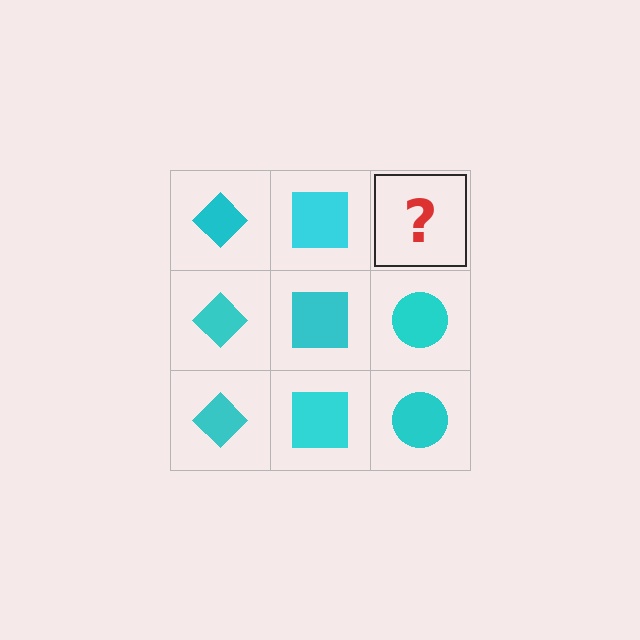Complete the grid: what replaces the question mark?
The question mark should be replaced with a cyan circle.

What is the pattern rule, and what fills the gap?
The rule is that each column has a consistent shape. The gap should be filled with a cyan circle.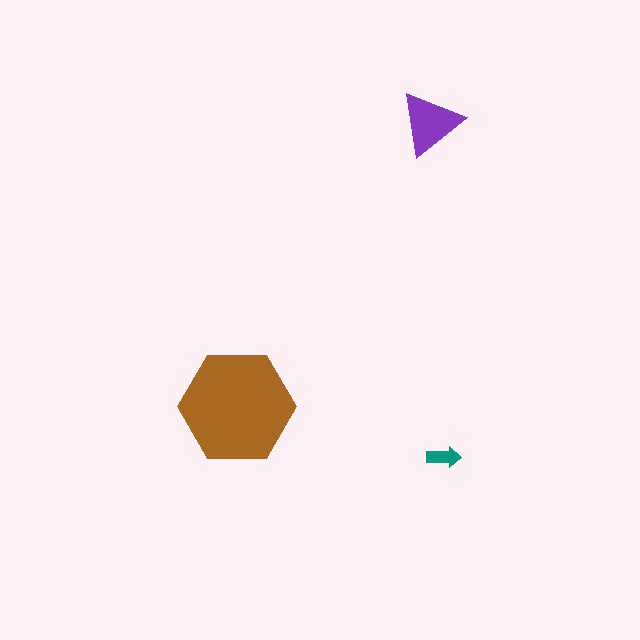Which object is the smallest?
The teal arrow.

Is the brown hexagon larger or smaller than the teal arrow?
Larger.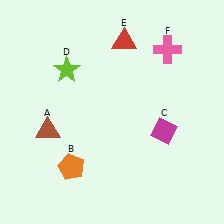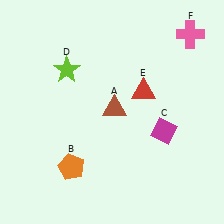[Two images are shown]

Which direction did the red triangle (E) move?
The red triangle (E) moved down.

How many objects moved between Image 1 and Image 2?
3 objects moved between the two images.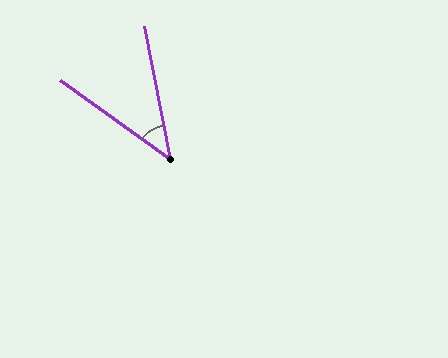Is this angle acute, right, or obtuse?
It is acute.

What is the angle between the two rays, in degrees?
Approximately 43 degrees.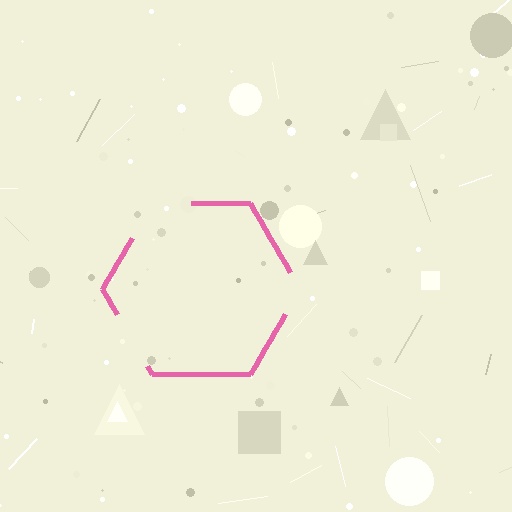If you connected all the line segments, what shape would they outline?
They would outline a hexagon.